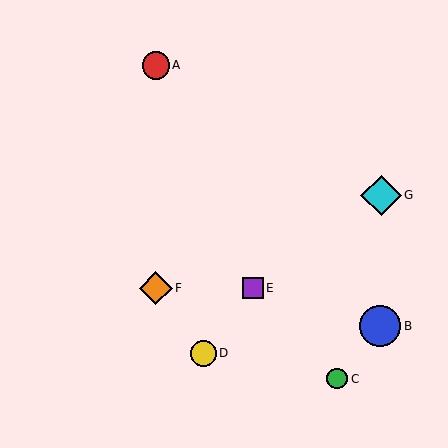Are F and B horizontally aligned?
No, F is at y≈288 and B is at y≈326.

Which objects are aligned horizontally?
Objects E, F are aligned horizontally.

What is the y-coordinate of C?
Object C is at y≈379.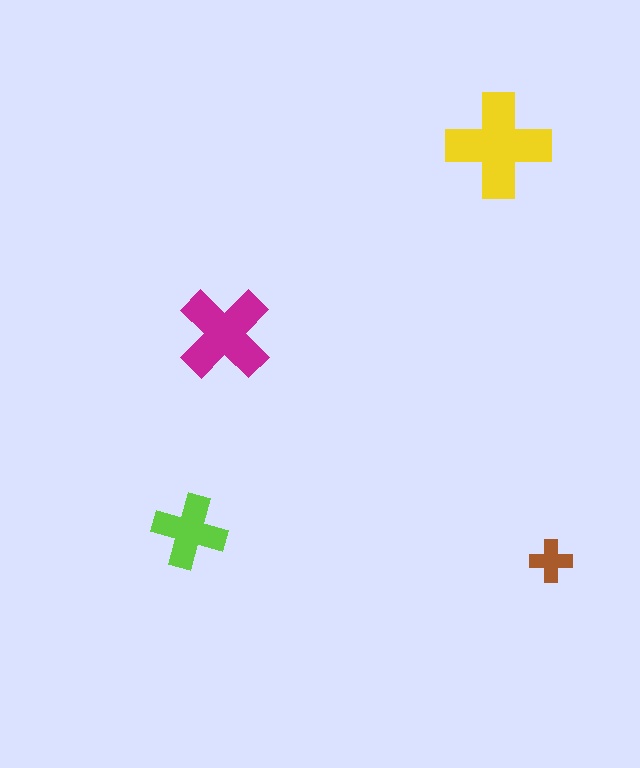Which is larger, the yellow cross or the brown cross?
The yellow one.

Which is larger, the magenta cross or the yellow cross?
The yellow one.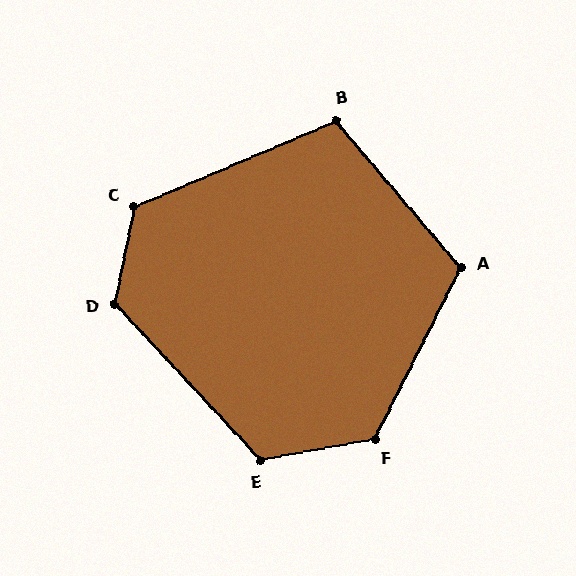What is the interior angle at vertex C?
Approximately 124 degrees (obtuse).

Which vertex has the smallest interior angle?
B, at approximately 107 degrees.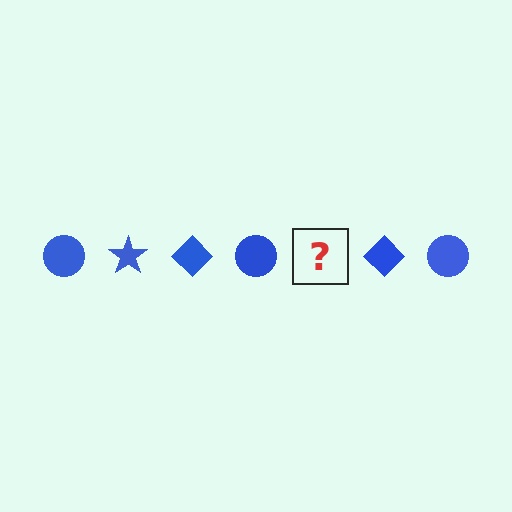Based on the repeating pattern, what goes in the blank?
The blank should be a blue star.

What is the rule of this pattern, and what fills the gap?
The rule is that the pattern cycles through circle, star, diamond shapes in blue. The gap should be filled with a blue star.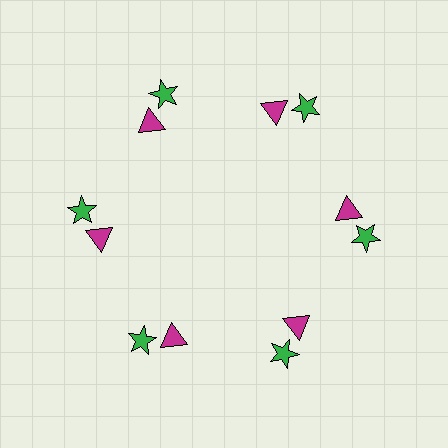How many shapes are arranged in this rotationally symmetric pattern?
There are 12 shapes, arranged in 6 groups of 2.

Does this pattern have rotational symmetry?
Yes, this pattern has 6-fold rotational symmetry. It looks the same after rotating 60 degrees around the center.